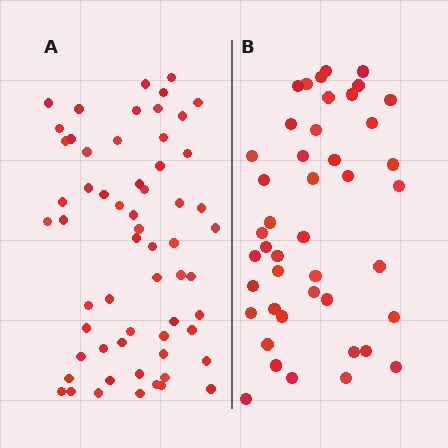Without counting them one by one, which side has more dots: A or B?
Region A (the left region) has more dots.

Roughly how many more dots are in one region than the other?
Region A has approximately 15 more dots than region B.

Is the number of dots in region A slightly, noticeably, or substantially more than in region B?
Region A has noticeably more, but not dramatically so. The ratio is roughly 1.4 to 1.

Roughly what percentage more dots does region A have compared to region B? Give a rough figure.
About 35% more.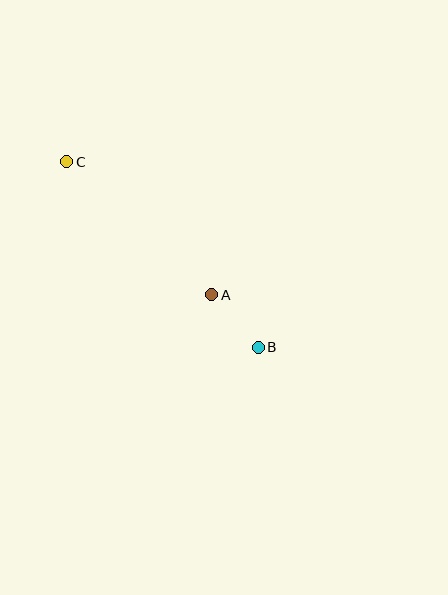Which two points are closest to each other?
Points A and B are closest to each other.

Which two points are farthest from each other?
Points B and C are farthest from each other.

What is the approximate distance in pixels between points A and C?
The distance between A and C is approximately 197 pixels.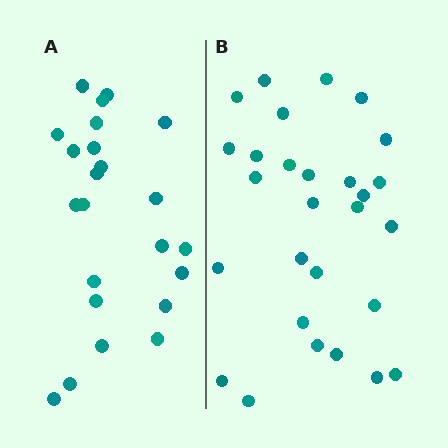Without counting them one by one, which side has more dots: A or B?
Region B (the right region) has more dots.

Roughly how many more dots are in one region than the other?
Region B has about 5 more dots than region A.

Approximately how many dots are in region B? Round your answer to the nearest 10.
About 30 dots. (The exact count is 28, which rounds to 30.)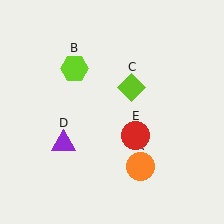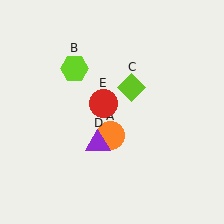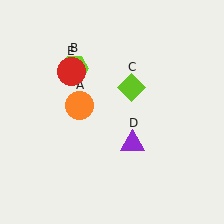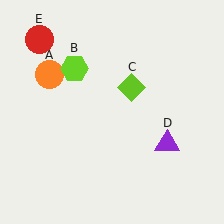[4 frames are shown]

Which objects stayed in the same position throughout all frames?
Lime hexagon (object B) and lime diamond (object C) remained stationary.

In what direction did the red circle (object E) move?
The red circle (object E) moved up and to the left.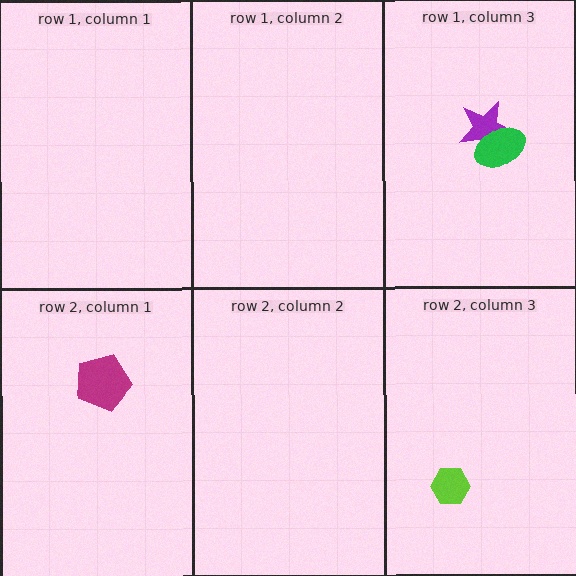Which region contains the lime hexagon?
The row 2, column 3 region.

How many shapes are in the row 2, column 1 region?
1.